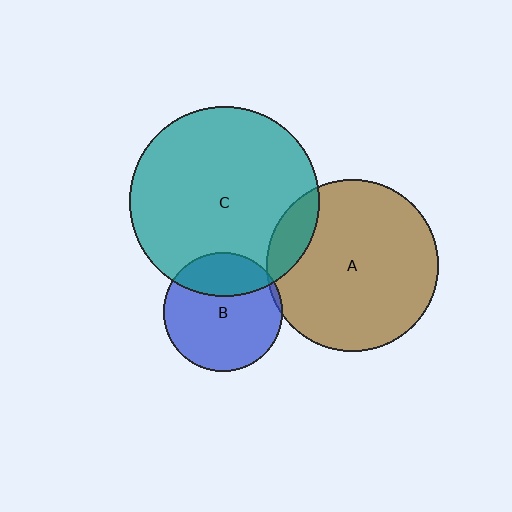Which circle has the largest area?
Circle C (teal).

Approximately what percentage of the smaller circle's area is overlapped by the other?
Approximately 5%.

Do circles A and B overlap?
Yes.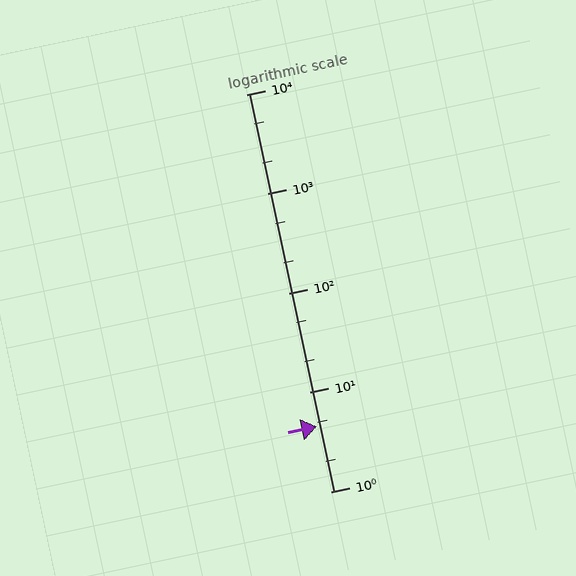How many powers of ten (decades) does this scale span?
The scale spans 4 decades, from 1 to 10000.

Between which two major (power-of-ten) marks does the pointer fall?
The pointer is between 1 and 10.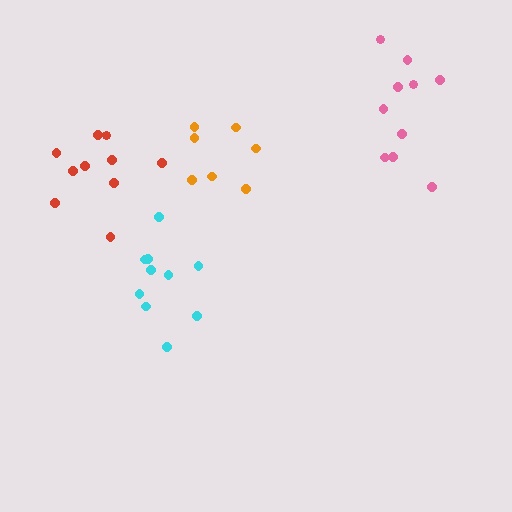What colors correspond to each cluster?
The clusters are colored: red, cyan, pink, orange.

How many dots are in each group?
Group 1: 10 dots, Group 2: 10 dots, Group 3: 10 dots, Group 4: 7 dots (37 total).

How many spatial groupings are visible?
There are 4 spatial groupings.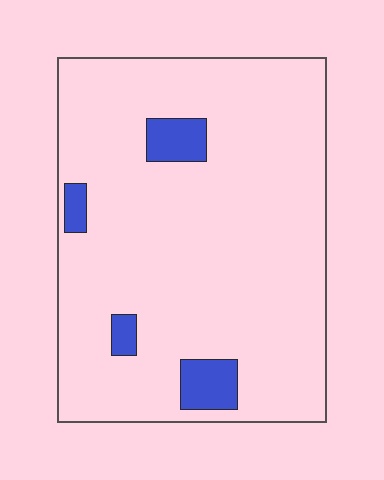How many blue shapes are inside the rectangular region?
4.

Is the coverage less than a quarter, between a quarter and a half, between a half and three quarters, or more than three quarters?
Less than a quarter.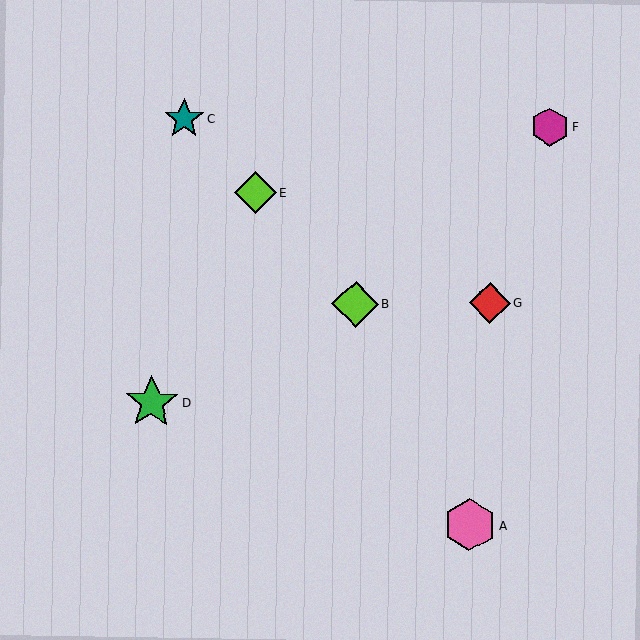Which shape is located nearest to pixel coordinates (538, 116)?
The magenta hexagon (labeled F) at (550, 127) is nearest to that location.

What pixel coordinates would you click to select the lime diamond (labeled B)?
Click at (355, 304) to select the lime diamond B.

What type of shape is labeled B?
Shape B is a lime diamond.